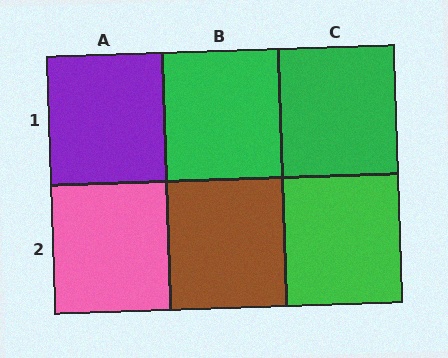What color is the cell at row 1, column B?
Green.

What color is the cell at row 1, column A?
Purple.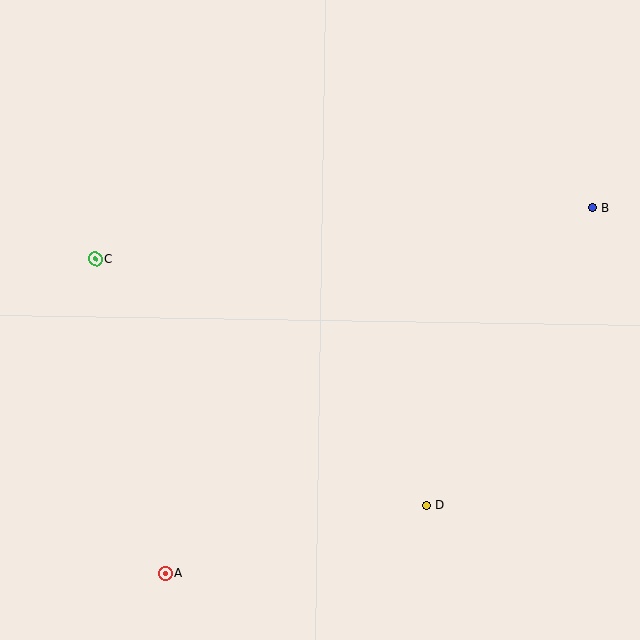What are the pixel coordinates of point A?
Point A is at (165, 573).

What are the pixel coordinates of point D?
Point D is at (426, 505).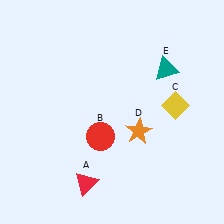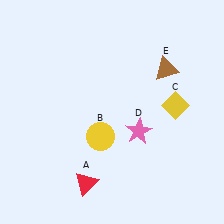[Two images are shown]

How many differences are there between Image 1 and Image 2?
There are 3 differences between the two images.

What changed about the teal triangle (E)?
In Image 1, E is teal. In Image 2, it changed to brown.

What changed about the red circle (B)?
In Image 1, B is red. In Image 2, it changed to yellow.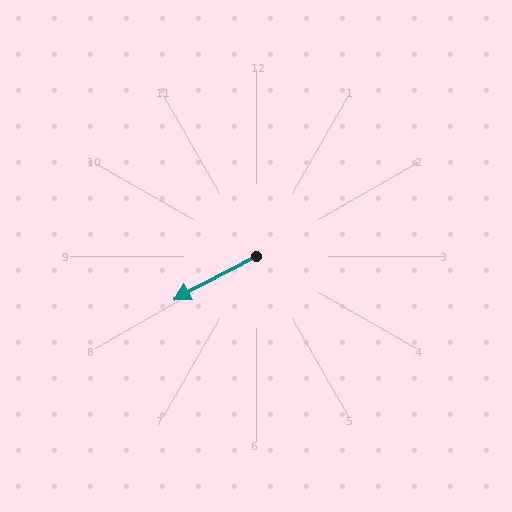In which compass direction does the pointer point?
Southwest.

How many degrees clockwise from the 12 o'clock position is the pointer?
Approximately 242 degrees.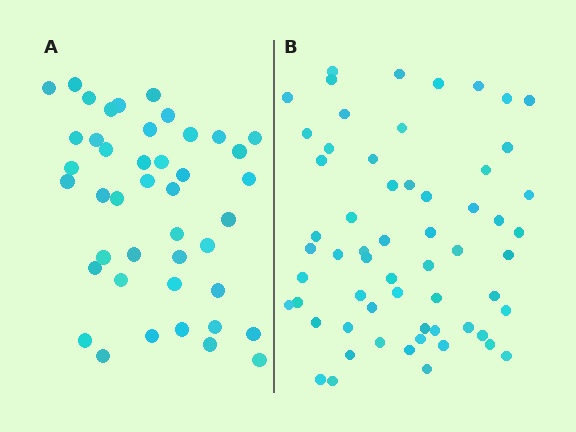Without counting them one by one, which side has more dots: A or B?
Region B (the right region) has more dots.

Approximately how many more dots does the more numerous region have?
Region B has approximately 15 more dots than region A.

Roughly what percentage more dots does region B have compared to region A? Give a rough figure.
About 40% more.